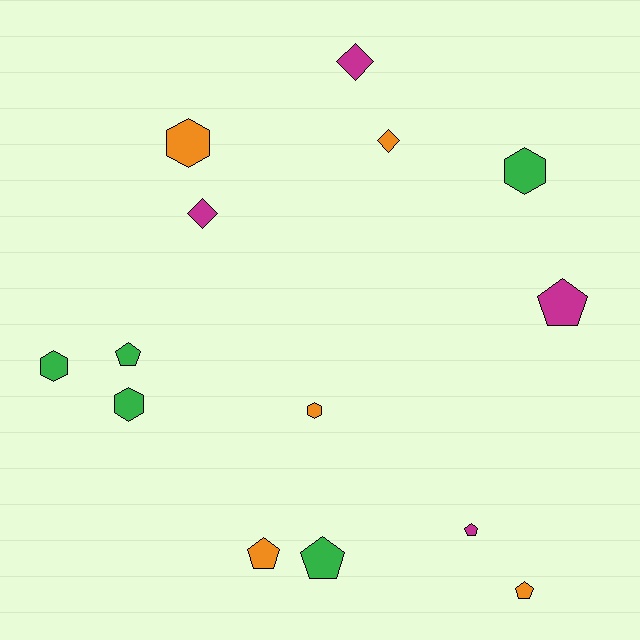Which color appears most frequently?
Orange, with 5 objects.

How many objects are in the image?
There are 14 objects.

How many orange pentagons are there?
There are 2 orange pentagons.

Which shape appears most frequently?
Pentagon, with 6 objects.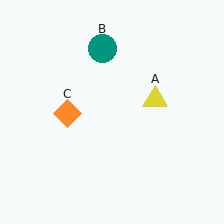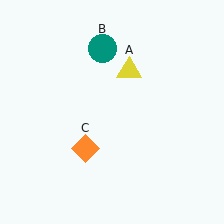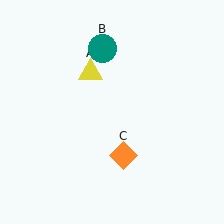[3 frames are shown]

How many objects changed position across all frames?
2 objects changed position: yellow triangle (object A), orange diamond (object C).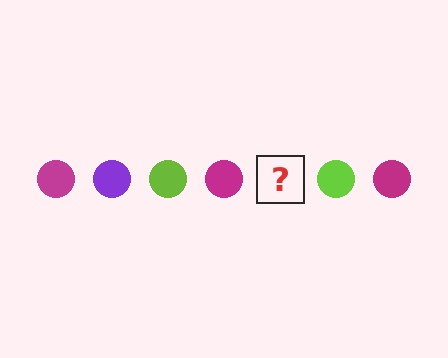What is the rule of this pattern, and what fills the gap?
The rule is that the pattern cycles through magenta, purple, lime circles. The gap should be filled with a purple circle.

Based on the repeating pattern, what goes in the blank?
The blank should be a purple circle.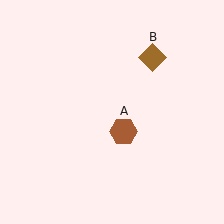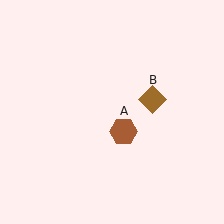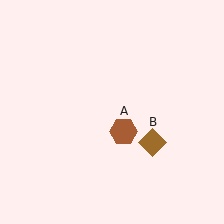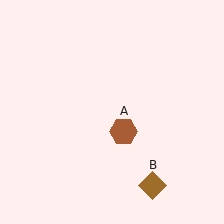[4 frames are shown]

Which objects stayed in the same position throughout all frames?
Brown hexagon (object A) remained stationary.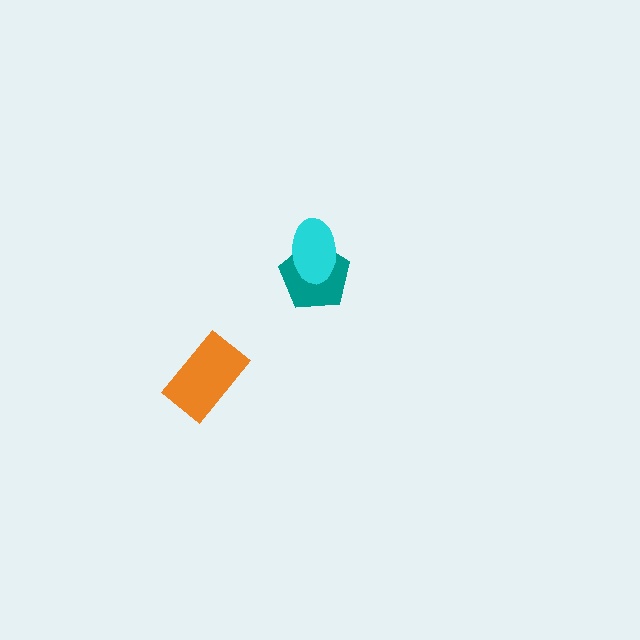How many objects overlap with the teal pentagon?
1 object overlaps with the teal pentagon.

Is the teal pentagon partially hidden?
Yes, it is partially covered by another shape.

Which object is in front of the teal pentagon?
The cyan ellipse is in front of the teal pentagon.